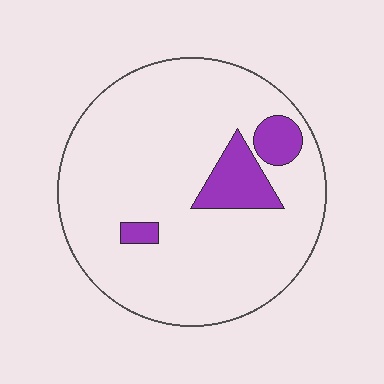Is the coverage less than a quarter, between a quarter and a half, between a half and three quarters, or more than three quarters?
Less than a quarter.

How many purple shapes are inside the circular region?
3.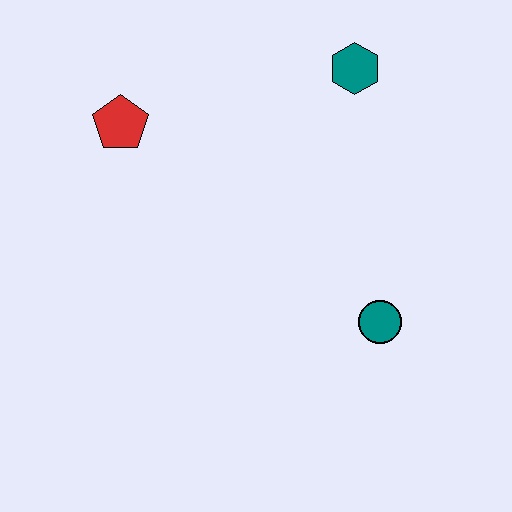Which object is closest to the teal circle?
The teal hexagon is closest to the teal circle.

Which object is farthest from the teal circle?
The red pentagon is farthest from the teal circle.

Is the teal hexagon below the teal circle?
No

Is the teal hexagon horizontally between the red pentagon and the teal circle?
Yes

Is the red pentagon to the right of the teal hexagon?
No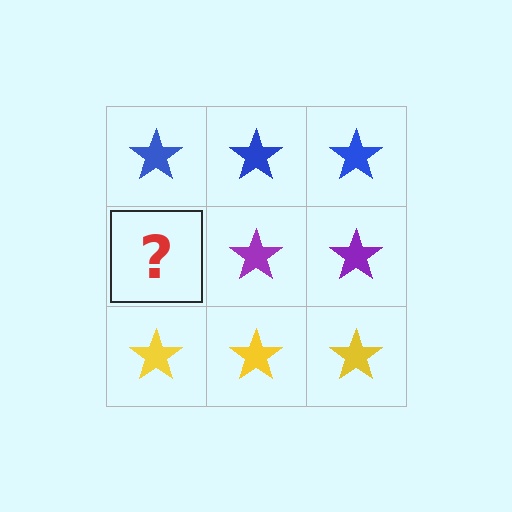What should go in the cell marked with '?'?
The missing cell should contain a purple star.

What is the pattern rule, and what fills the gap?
The rule is that each row has a consistent color. The gap should be filled with a purple star.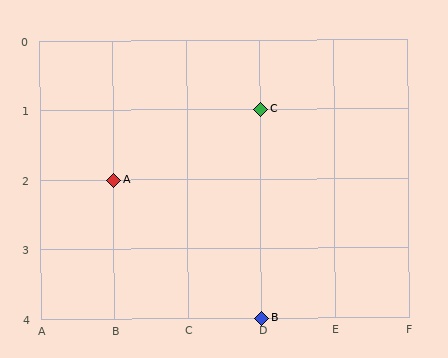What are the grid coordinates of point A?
Point A is at grid coordinates (B, 2).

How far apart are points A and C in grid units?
Points A and C are 2 columns and 1 row apart (about 2.2 grid units diagonally).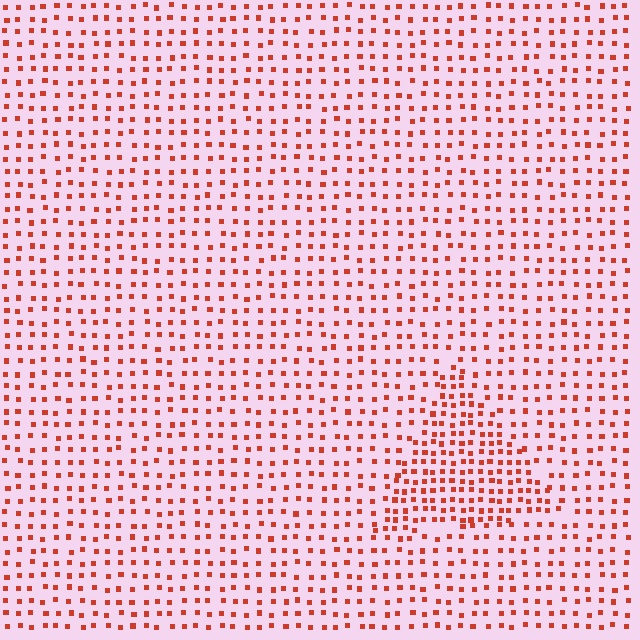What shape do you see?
I see a triangle.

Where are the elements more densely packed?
The elements are more densely packed inside the triangle boundary.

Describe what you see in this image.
The image contains small red elements arranged at two different densities. A triangle-shaped region is visible where the elements are more densely packed than the surrounding area.